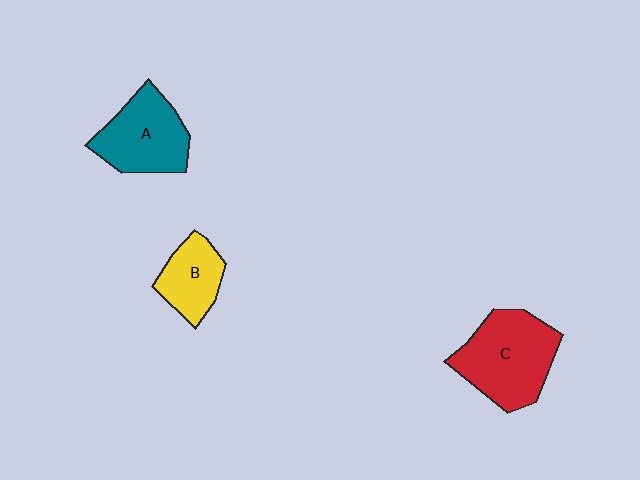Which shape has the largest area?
Shape C (red).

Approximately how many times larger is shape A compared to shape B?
Approximately 1.5 times.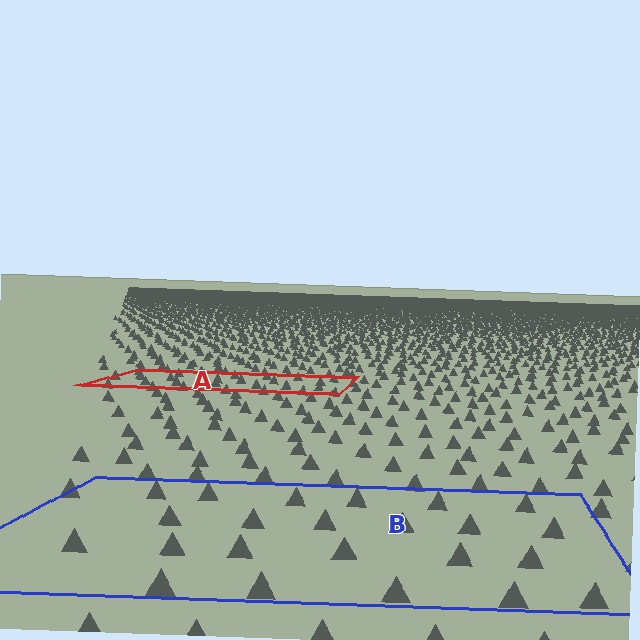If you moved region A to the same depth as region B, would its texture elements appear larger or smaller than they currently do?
They would appear larger. At a closer depth, the same texture elements are projected at a bigger on-screen size.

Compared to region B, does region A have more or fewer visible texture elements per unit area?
Region A has more texture elements per unit area — they are packed more densely because it is farther away.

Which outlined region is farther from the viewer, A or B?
Region A is farther from the viewer — the texture elements inside it appear smaller and more densely packed.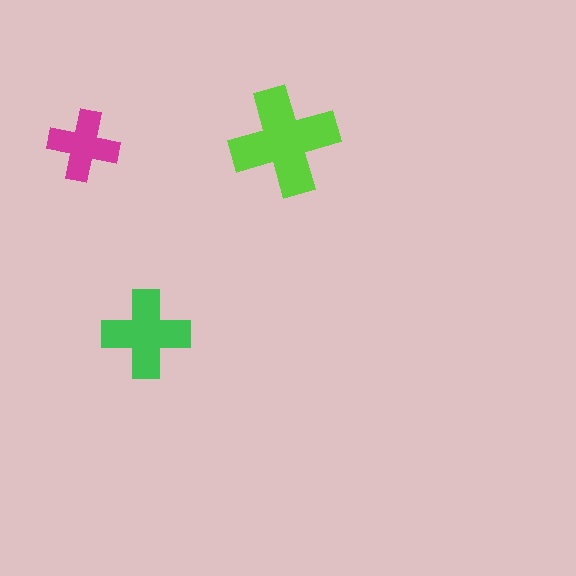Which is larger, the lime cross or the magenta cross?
The lime one.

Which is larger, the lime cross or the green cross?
The lime one.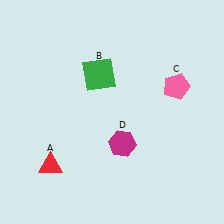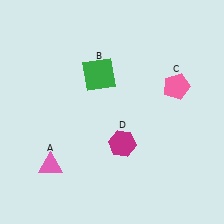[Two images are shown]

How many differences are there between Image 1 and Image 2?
There is 1 difference between the two images.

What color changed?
The triangle (A) changed from red in Image 1 to pink in Image 2.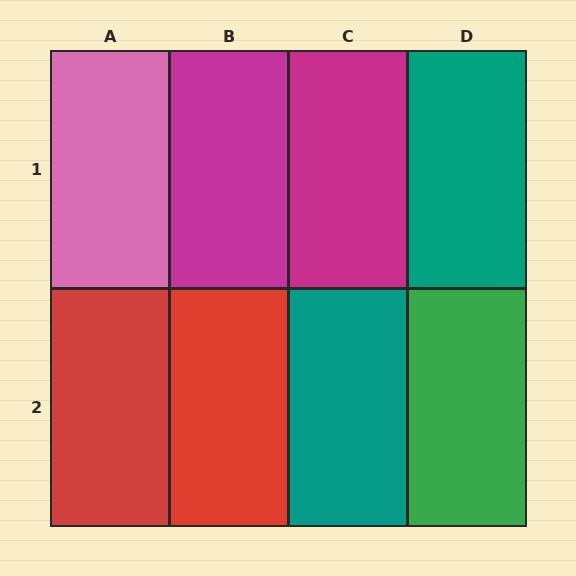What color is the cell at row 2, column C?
Teal.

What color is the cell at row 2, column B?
Red.